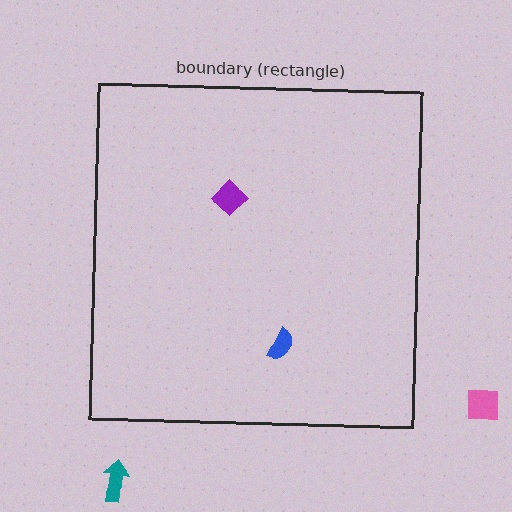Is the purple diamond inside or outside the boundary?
Inside.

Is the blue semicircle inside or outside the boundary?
Inside.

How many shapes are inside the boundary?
2 inside, 2 outside.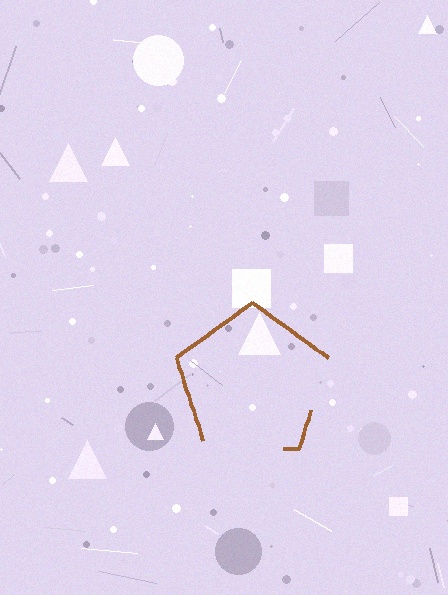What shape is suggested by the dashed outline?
The dashed outline suggests a pentagon.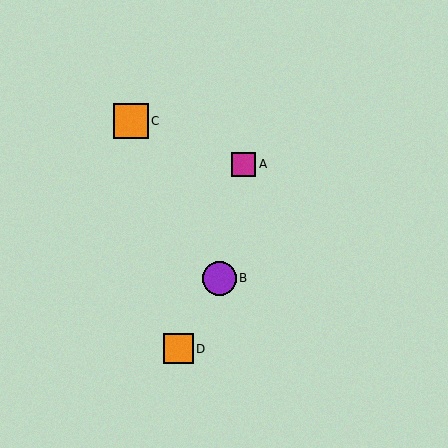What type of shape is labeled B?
Shape B is a purple circle.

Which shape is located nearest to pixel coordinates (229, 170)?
The magenta square (labeled A) at (243, 164) is nearest to that location.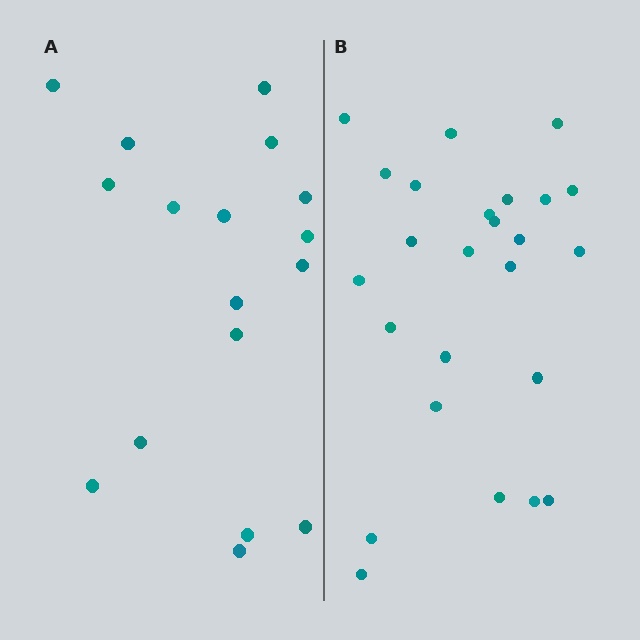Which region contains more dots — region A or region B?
Region B (the right region) has more dots.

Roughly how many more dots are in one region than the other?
Region B has roughly 8 or so more dots than region A.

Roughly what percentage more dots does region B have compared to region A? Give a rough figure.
About 45% more.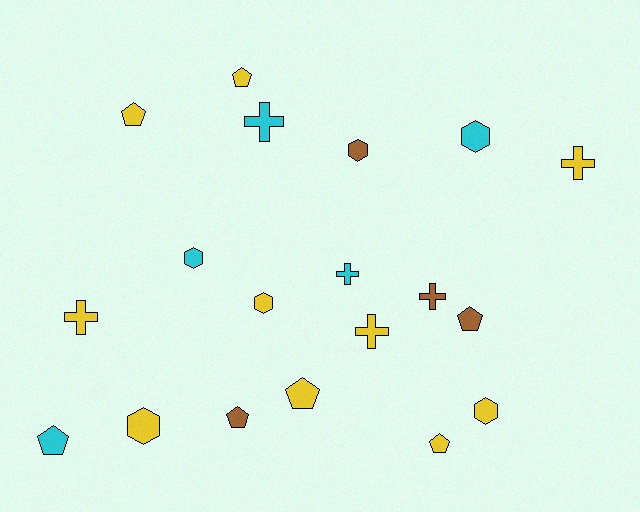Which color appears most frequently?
Yellow, with 10 objects.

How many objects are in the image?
There are 19 objects.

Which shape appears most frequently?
Pentagon, with 7 objects.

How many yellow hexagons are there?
There are 3 yellow hexagons.